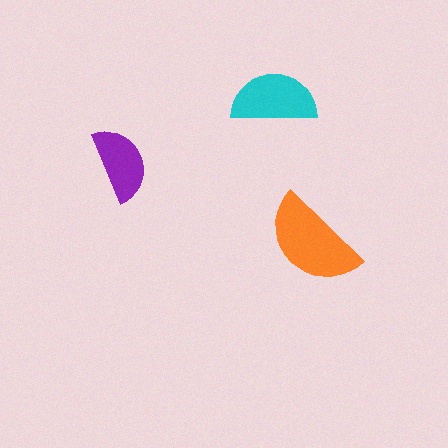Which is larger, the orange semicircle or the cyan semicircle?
The orange one.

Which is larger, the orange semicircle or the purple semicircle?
The orange one.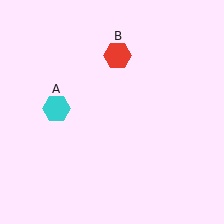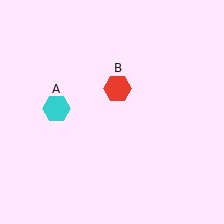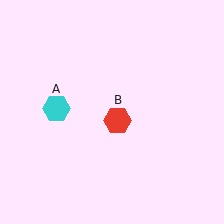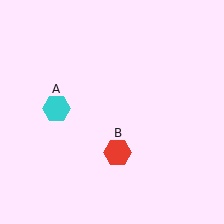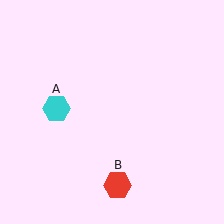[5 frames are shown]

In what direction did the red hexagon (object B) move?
The red hexagon (object B) moved down.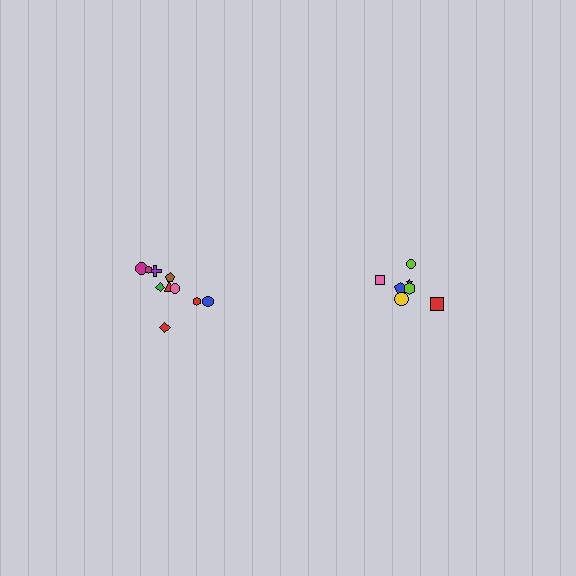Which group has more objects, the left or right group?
The left group.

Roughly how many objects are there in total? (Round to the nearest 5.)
Roughly 15 objects in total.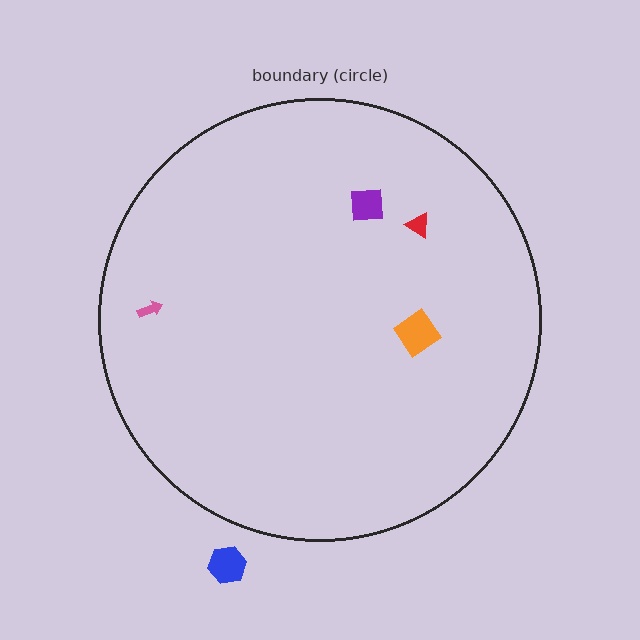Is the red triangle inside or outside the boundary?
Inside.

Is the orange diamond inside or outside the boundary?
Inside.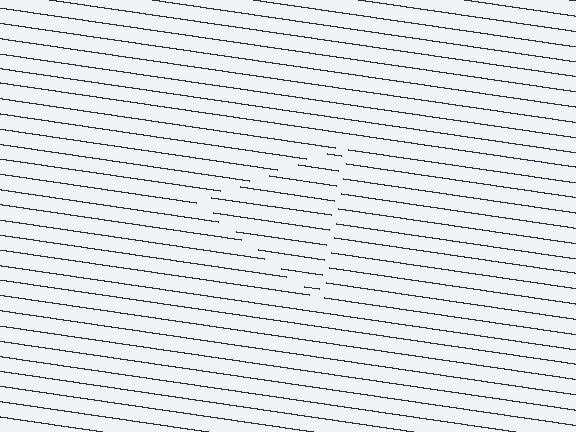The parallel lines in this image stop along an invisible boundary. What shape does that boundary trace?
An illusory triangle. The interior of the shape contains the same grating, shifted by half a period — the contour is defined by the phase discontinuity where line-ends from the inner and outer gratings abut.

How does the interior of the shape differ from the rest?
The interior of the shape contains the same grating, shifted by half a period — the contour is defined by the phase discontinuity where line-ends from the inner and outer gratings abut.